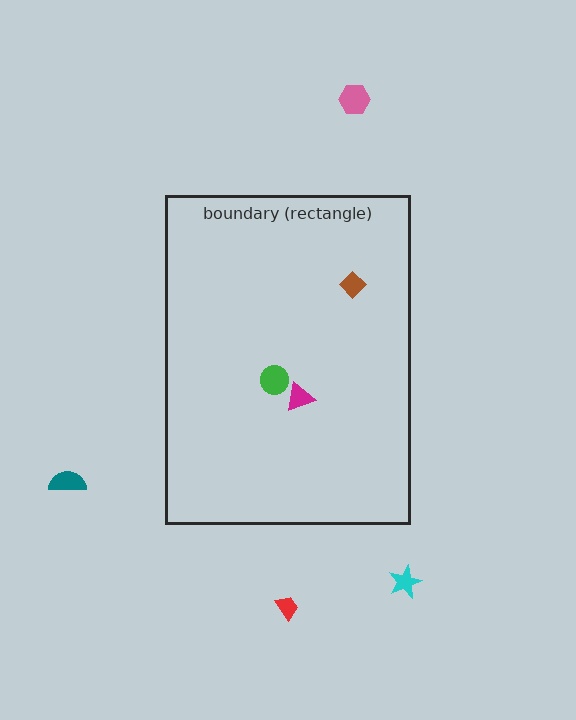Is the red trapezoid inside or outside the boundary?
Outside.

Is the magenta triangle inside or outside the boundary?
Inside.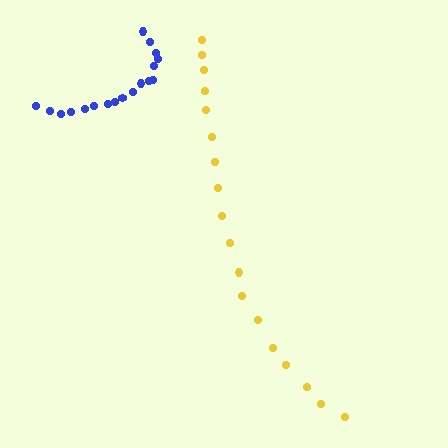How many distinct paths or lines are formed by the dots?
There are 2 distinct paths.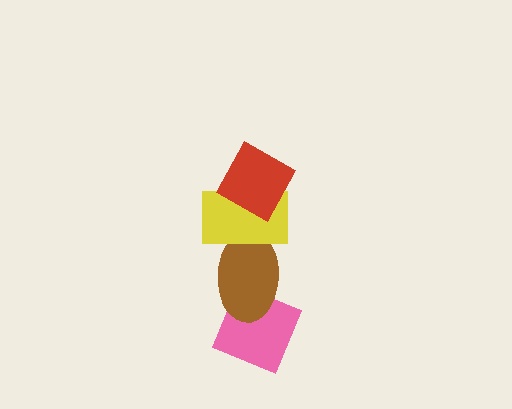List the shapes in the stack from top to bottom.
From top to bottom: the red diamond, the yellow rectangle, the brown ellipse, the pink diamond.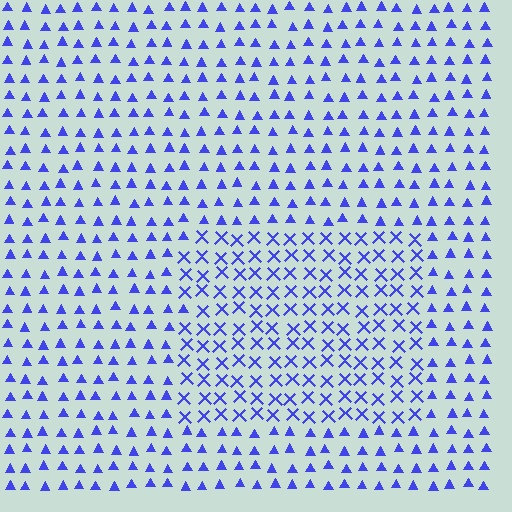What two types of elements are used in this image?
The image uses X marks inside the rectangle region and triangles outside it.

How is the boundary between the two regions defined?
The boundary is defined by a change in element shape: X marks inside vs. triangles outside. All elements share the same color and spacing.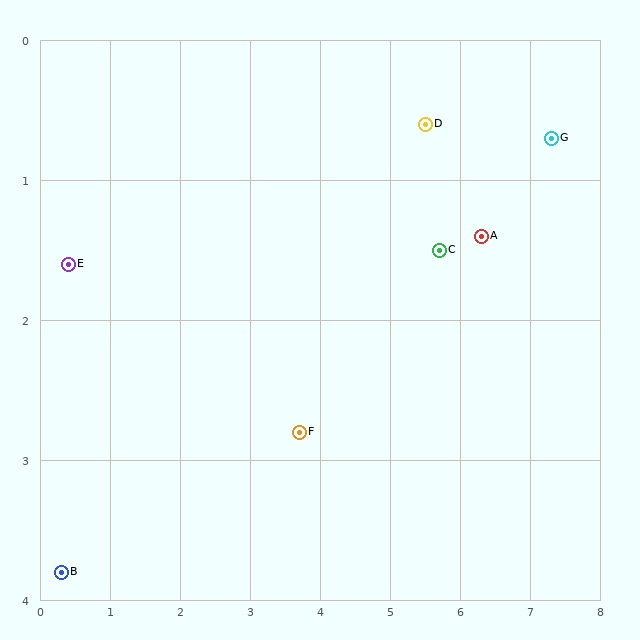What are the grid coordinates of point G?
Point G is at approximately (7.3, 0.7).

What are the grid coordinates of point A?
Point A is at approximately (6.3, 1.4).